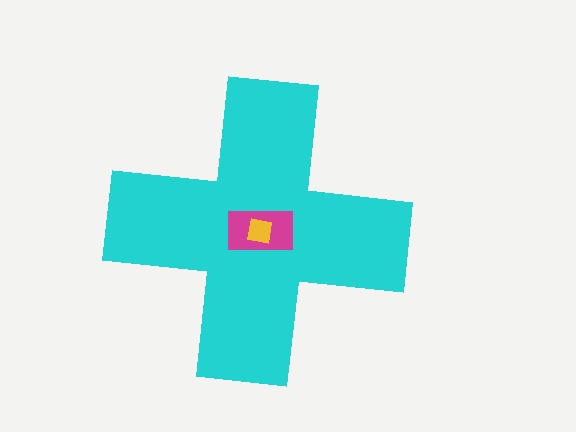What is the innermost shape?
The yellow square.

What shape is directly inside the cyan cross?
The magenta rectangle.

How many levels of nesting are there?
3.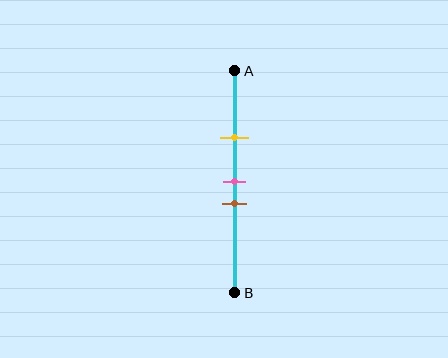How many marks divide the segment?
There are 3 marks dividing the segment.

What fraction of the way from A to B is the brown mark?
The brown mark is approximately 60% (0.6) of the way from A to B.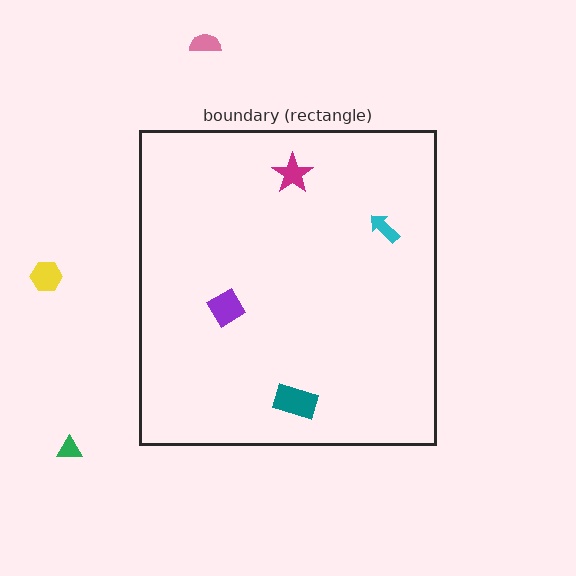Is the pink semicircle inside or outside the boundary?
Outside.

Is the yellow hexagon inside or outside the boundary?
Outside.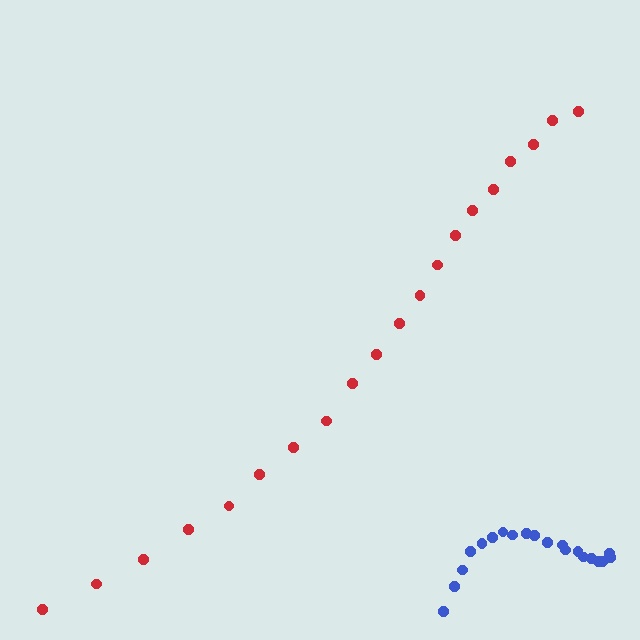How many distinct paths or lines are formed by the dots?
There are 2 distinct paths.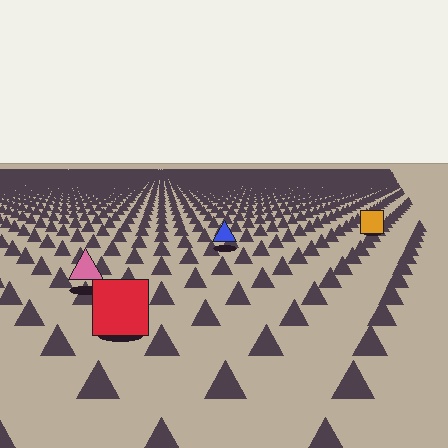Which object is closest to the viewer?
The red square is closest. The texture marks near it are larger and more spread out.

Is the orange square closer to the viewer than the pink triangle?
No. The pink triangle is closer — you can tell from the texture gradient: the ground texture is coarser near it.